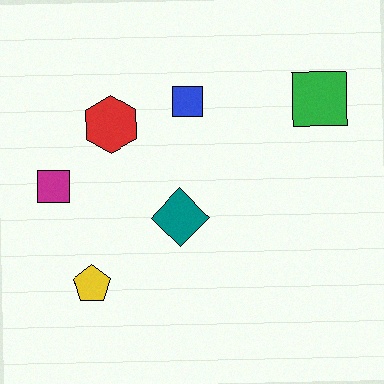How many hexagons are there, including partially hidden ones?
There is 1 hexagon.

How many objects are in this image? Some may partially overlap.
There are 6 objects.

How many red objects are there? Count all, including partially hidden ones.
There is 1 red object.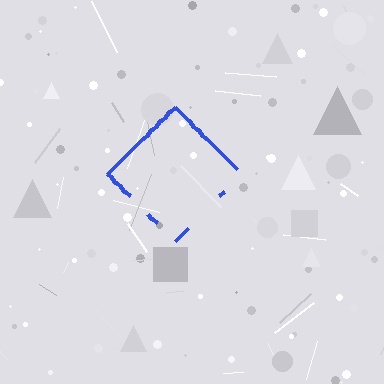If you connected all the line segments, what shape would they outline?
They would outline a diamond.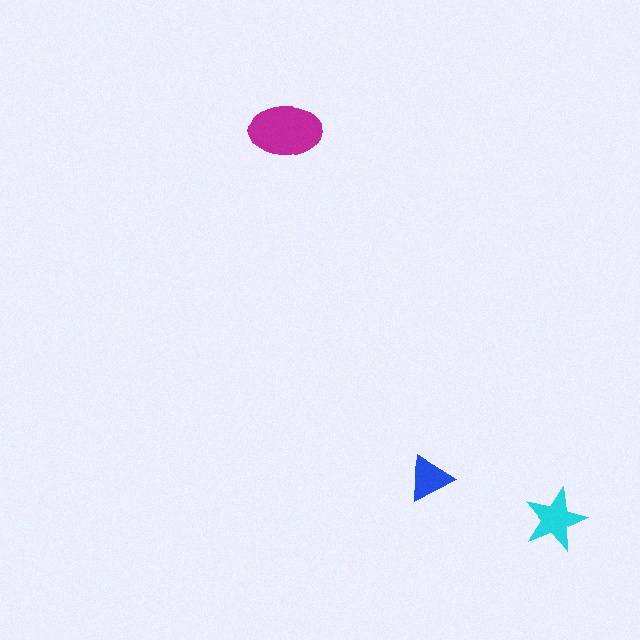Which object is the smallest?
The blue triangle.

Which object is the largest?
The magenta ellipse.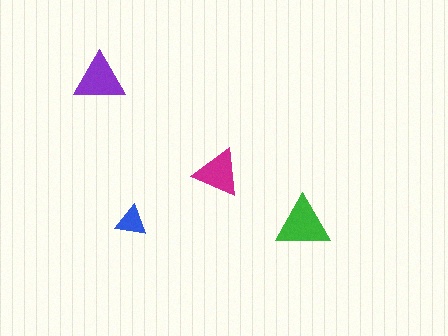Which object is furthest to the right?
The green triangle is rightmost.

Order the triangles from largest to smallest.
the green one, the purple one, the magenta one, the blue one.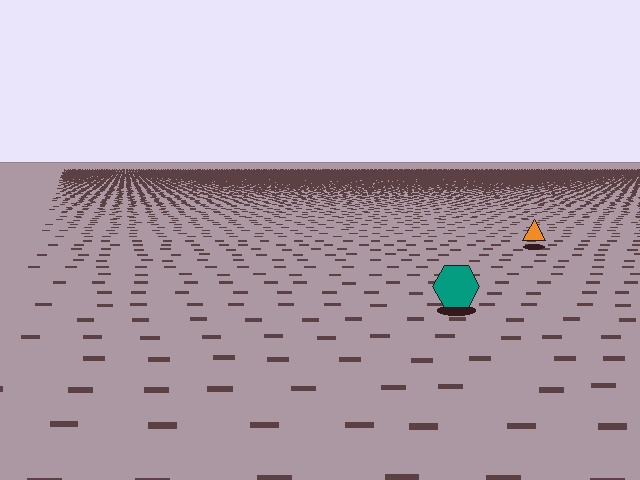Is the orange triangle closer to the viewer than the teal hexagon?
No. The teal hexagon is closer — you can tell from the texture gradient: the ground texture is coarser near it.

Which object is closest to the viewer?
The teal hexagon is closest. The texture marks near it are larger and more spread out.